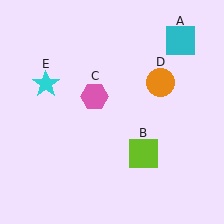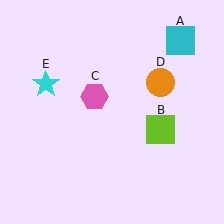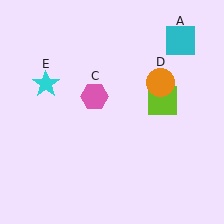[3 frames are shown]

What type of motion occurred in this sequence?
The lime square (object B) rotated counterclockwise around the center of the scene.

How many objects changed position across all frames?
1 object changed position: lime square (object B).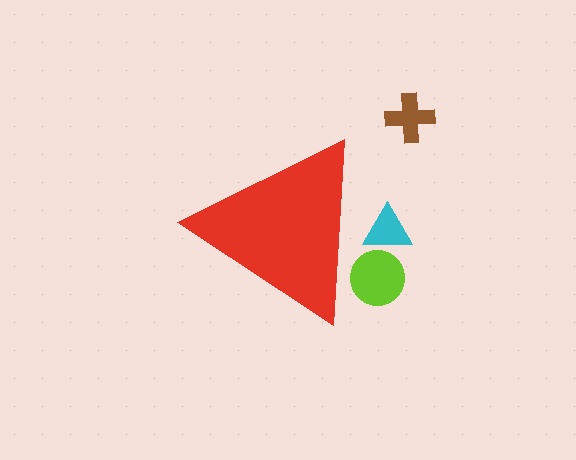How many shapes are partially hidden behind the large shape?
2 shapes are partially hidden.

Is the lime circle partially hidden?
Yes, the lime circle is partially hidden behind the red triangle.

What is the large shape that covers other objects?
A red triangle.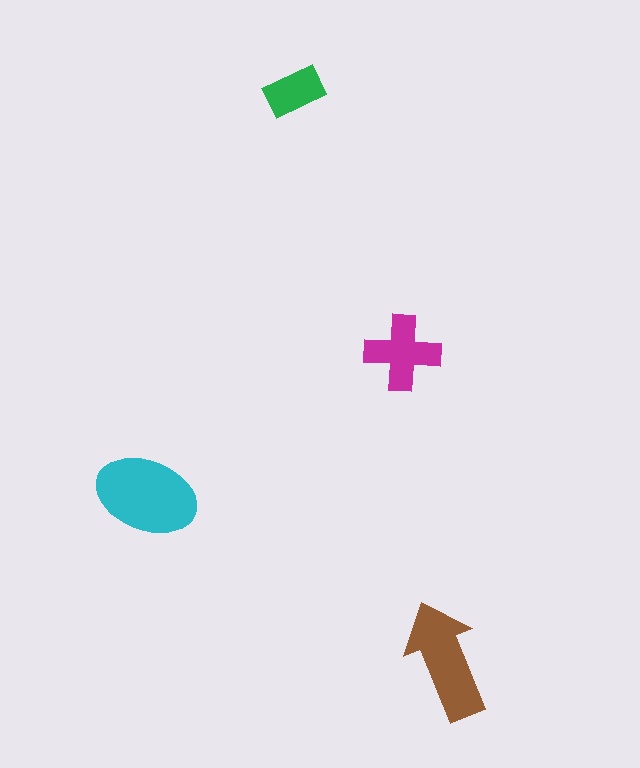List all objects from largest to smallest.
The cyan ellipse, the brown arrow, the magenta cross, the green rectangle.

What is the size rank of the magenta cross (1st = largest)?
3rd.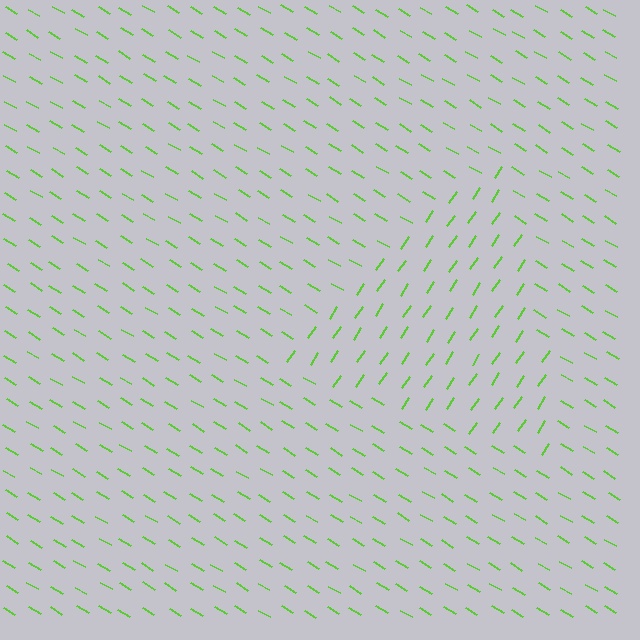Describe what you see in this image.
The image is filled with small lime line segments. A triangle region in the image has lines oriented differently from the surrounding lines, creating a visible texture boundary.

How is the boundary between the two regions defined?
The boundary is defined purely by a change in line orientation (approximately 87 degrees difference). All lines are the same color and thickness.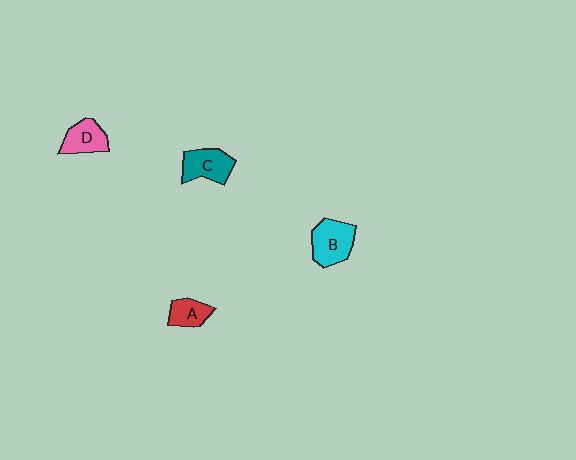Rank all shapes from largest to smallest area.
From largest to smallest: B (cyan), C (teal), D (pink), A (red).